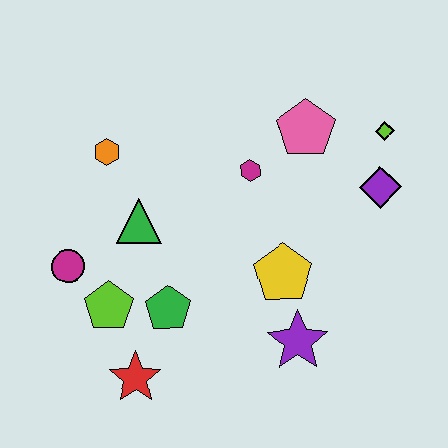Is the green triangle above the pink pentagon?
No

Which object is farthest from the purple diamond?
The magenta circle is farthest from the purple diamond.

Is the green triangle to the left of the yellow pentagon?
Yes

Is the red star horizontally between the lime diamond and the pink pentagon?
No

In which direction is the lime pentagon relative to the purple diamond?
The lime pentagon is to the left of the purple diamond.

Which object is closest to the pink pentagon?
The magenta hexagon is closest to the pink pentagon.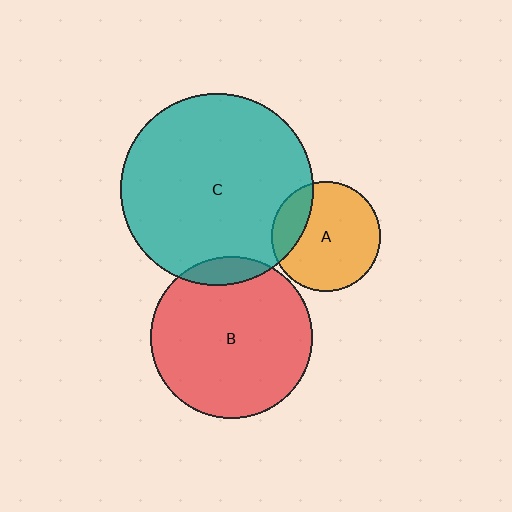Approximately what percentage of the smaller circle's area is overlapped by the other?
Approximately 10%.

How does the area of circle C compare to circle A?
Approximately 3.1 times.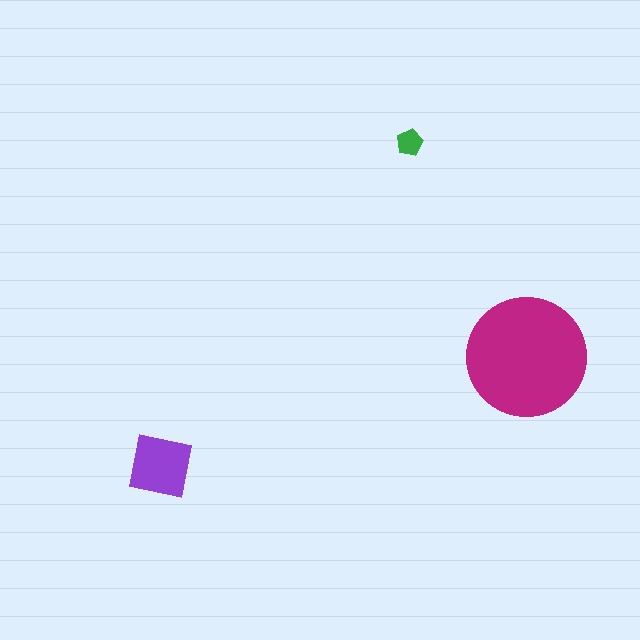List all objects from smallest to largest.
The green pentagon, the purple square, the magenta circle.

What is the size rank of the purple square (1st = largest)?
2nd.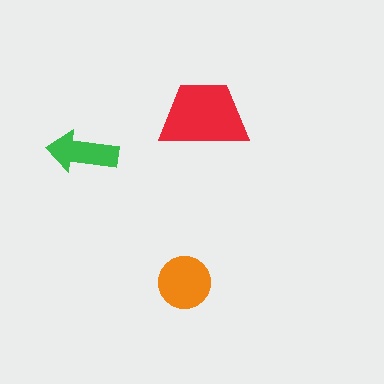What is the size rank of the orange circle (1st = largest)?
2nd.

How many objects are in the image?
There are 3 objects in the image.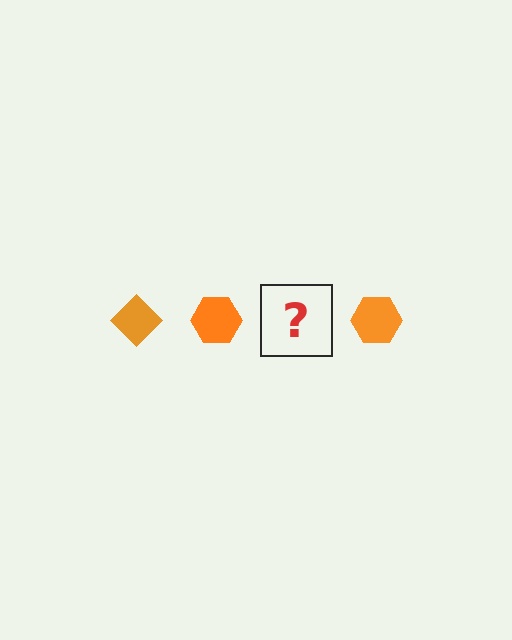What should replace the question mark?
The question mark should be replaced with an orange diamond.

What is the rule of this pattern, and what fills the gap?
The rule is that the pattern cycles through diamond, hexagon shapes in orange. The gap should be filled with an orange diamond.